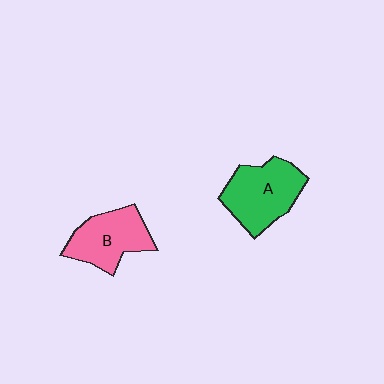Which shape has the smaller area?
Shape B (pink).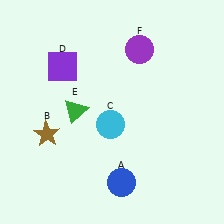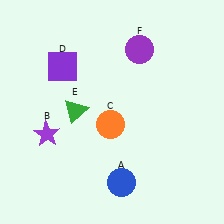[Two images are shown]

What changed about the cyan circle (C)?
In Image 1, C is cyan. In Image 2, it changed to orange.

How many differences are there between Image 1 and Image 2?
There are 2 differences between the two images.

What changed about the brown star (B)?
In Image 1, B is brown. In Image 2, it changed to purple.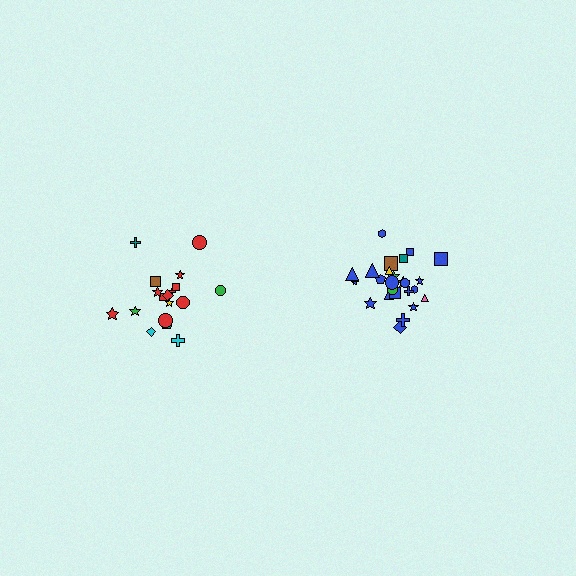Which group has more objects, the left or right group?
The right group.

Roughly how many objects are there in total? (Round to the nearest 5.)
Roughly 45 objects in total.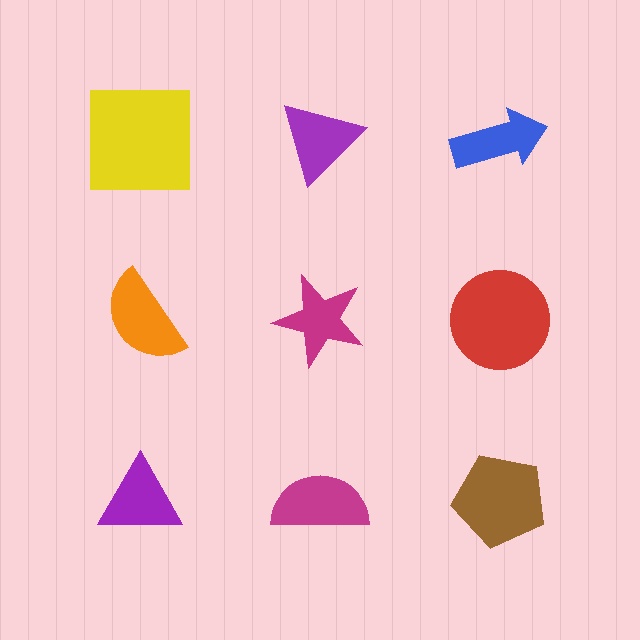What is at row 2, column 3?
A red circle.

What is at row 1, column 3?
A blue arrow.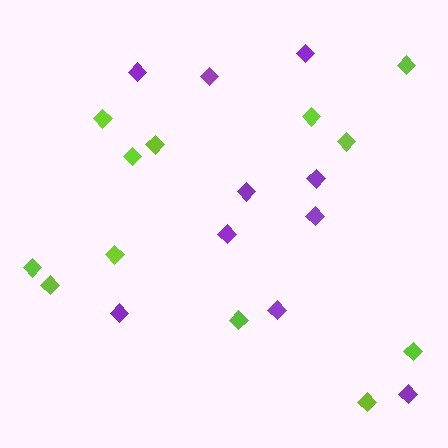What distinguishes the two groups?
There are 2 groups: one group of lime diamonds (12) and one group of purple diamonds (10).